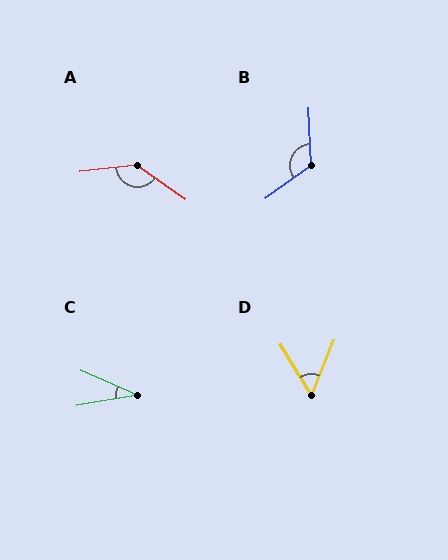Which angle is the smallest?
C, at approximately 33 degrees.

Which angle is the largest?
A, at approximately 139 degrees.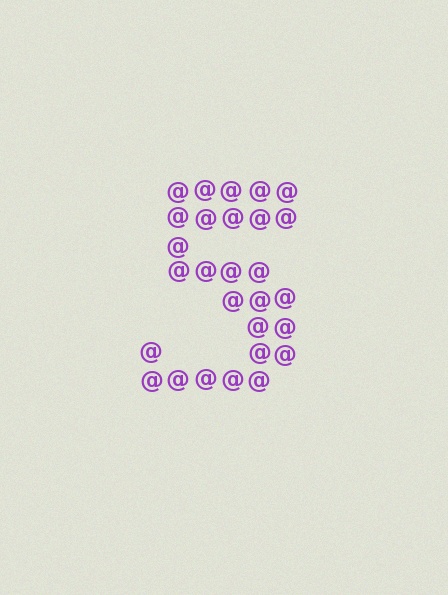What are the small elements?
The small elements are at signs.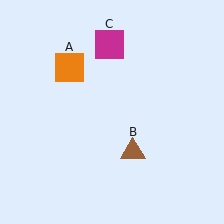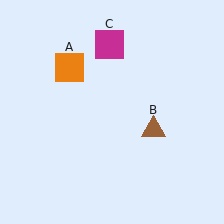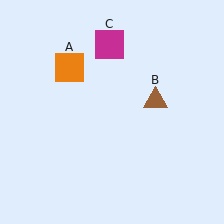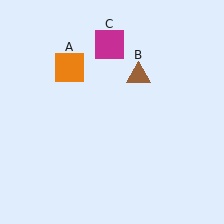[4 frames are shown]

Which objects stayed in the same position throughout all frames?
Orange square (object A) and magenta square (object C) remained stationary.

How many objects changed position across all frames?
1 object changed position: brown triangle (object B).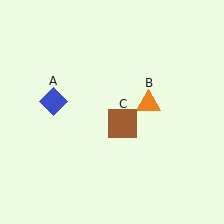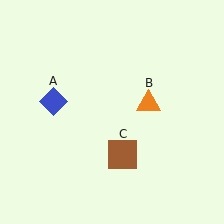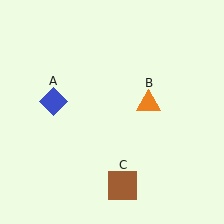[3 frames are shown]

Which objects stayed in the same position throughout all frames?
Blue diamond (object A) and orange triangle (object B) remained stationary.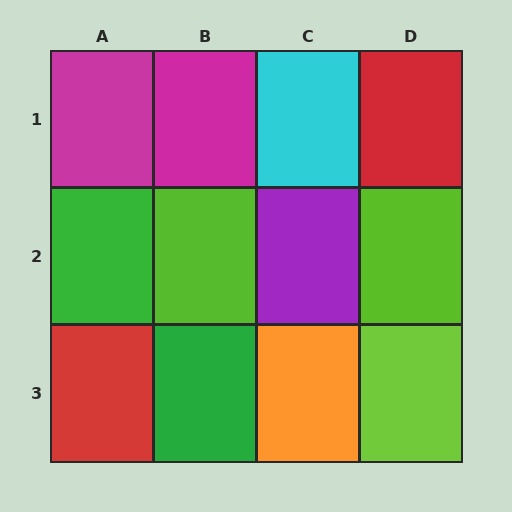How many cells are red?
2 cells are red.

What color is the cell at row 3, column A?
Red.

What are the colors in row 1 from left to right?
Magenta, magenta, cyan, red.